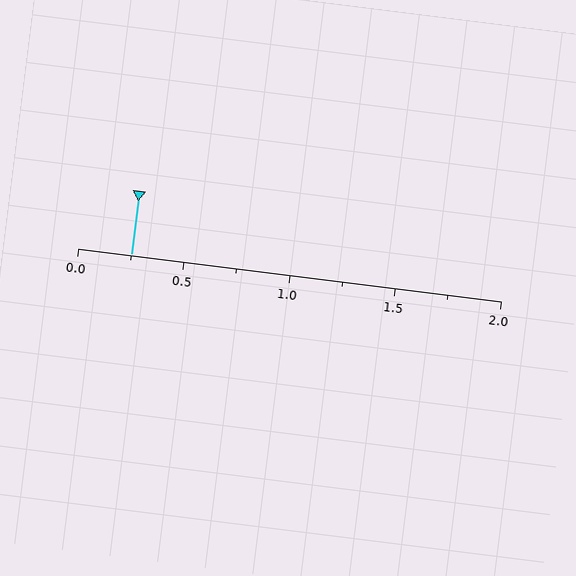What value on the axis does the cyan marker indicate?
The marker indicates approximately 0.25.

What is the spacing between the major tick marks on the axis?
The major ticks are spaced 0.5 apart.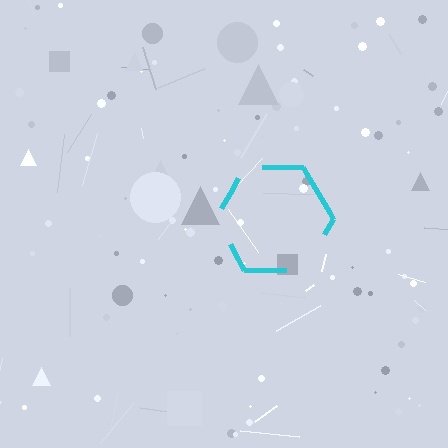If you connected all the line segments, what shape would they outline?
They would outline a hexagon.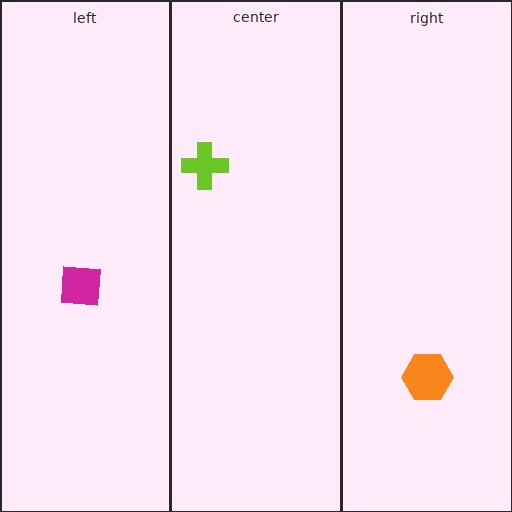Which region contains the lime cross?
The center region.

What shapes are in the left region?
The magenta square.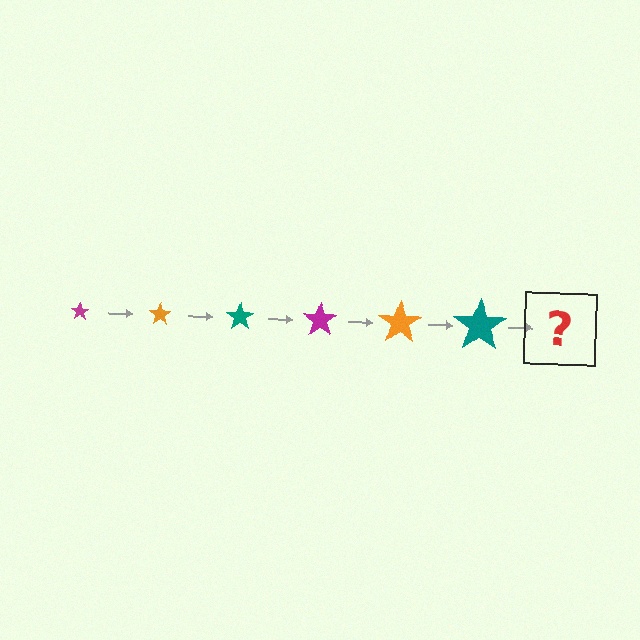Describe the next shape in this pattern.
It should be a magenta star, larger than the previous one.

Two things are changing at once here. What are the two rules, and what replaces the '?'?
The two rules are that the star grows larger each step and the color cycles through magenta, orange, and teal. The '?' should be a magenta star, larger than the previous one.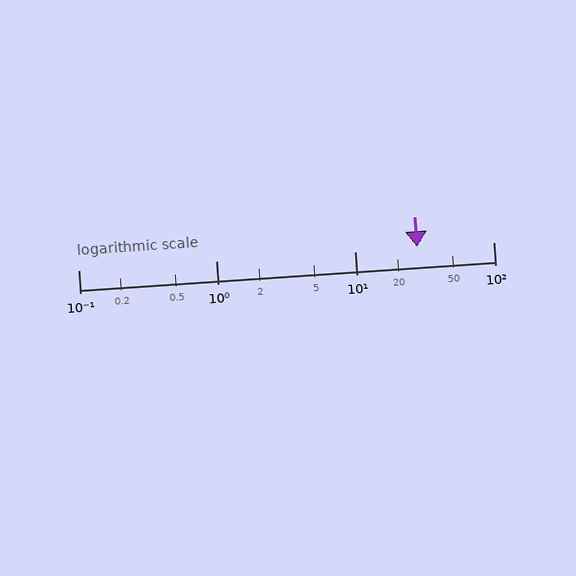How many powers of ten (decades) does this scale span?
The scale spans 3 decades, from 0.1 to 100.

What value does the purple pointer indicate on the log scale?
The pointer indicates approximately 28.